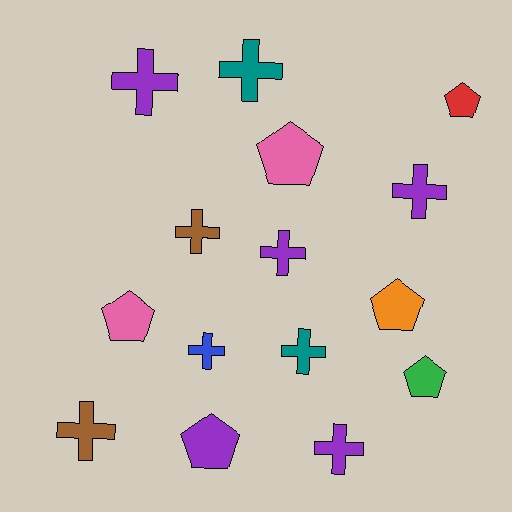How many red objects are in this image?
There is 1 red object.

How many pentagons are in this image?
There are 6 pentagons.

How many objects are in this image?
There are 15 objects.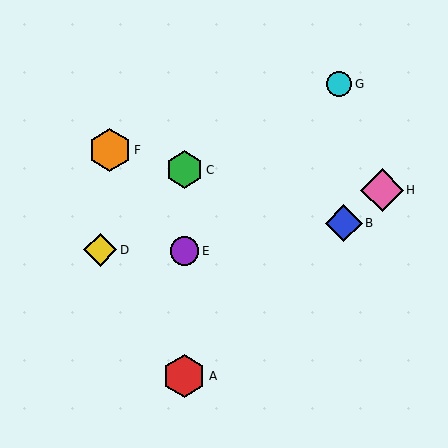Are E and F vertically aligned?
No, E is at x≈184 and F is at x≈110.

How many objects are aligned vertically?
3 objects (A, C, E) are aligned vertically.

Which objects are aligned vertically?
Objects A, C, E are aligned vertically.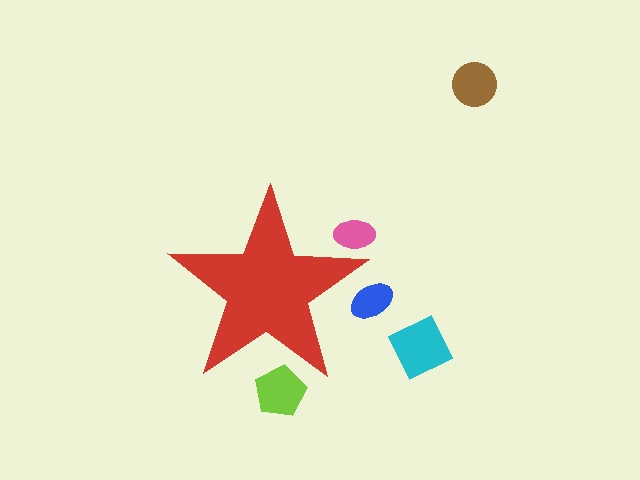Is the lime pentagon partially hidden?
Yes, the lime pentagon is partially hidden behind the red star.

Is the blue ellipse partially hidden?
Yes, the blue ellipse is partially hidden behind the red star.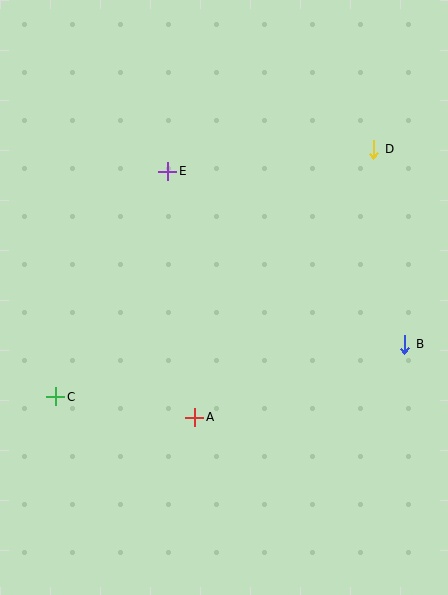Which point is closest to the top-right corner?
Point D is closest to the top-right corner.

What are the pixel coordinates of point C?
Point C is at (56, 397).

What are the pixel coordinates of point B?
Point B is at (405, 344).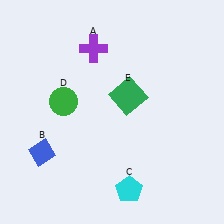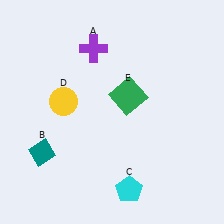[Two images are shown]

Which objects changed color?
B changed from blue to teal. D changed from green to yellow.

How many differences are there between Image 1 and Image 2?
There are 2 differences between the two images.